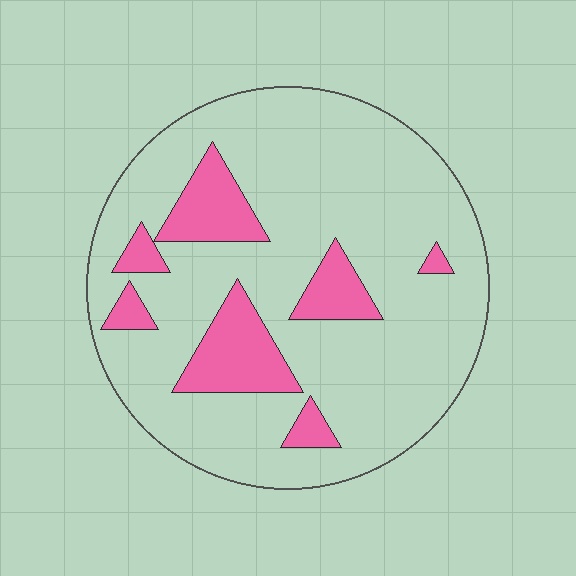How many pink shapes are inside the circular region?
7.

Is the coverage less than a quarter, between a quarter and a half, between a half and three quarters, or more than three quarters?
Less than a quarter.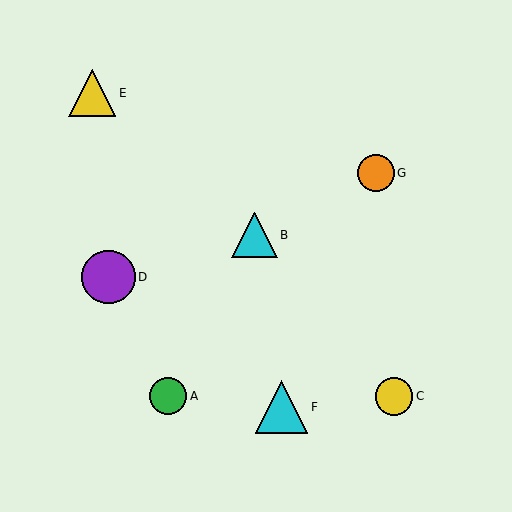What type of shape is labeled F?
Shape F is a cyan triangle.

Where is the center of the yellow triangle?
The center of the yellow triangle is at (92, 93).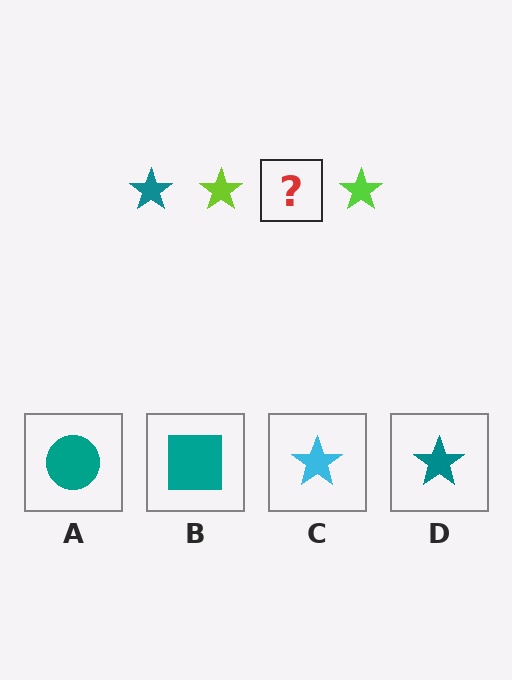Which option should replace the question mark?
Option D.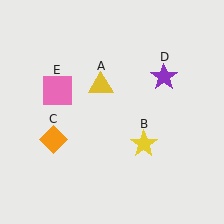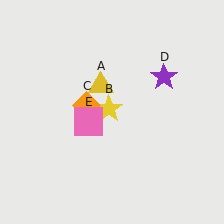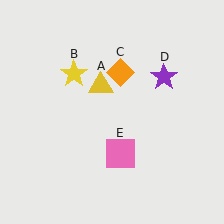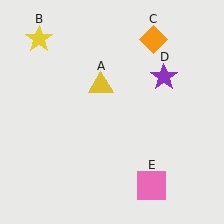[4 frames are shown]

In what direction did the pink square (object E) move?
The pink square (object E) moved down and to the right.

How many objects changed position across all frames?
3 objects changed position: yellow star (object B), orange diamond (object C), pink square (object E).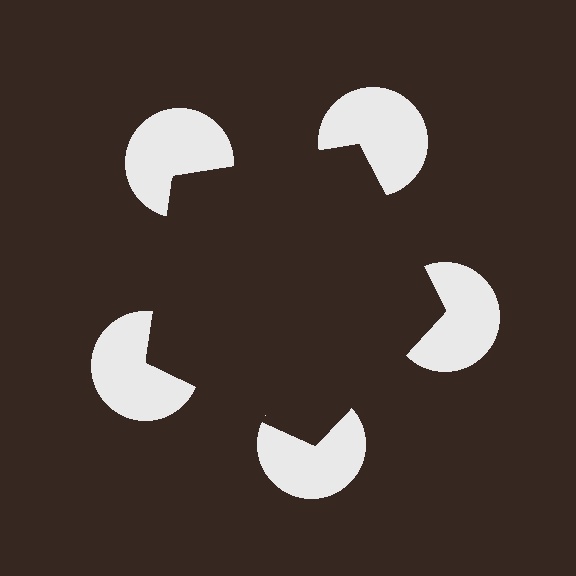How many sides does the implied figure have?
5 sides.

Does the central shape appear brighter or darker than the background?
It typically appears slightly darker than the background, even though no actual brightness change is drawn.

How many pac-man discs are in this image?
There are 5 — one at each vertex of the illusory pentagon.